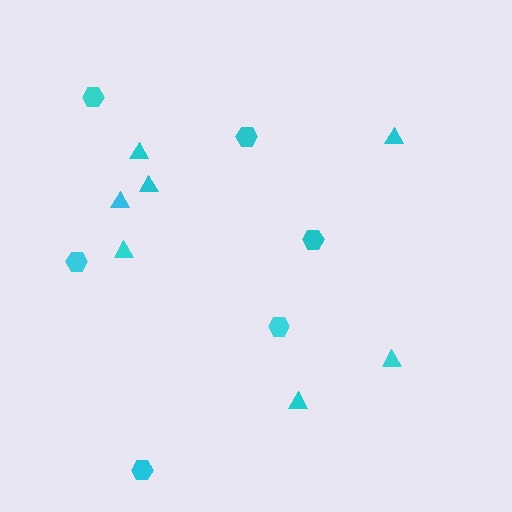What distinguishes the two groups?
There are 2 groups: one group of hexagons (6) and one group of triangles (7).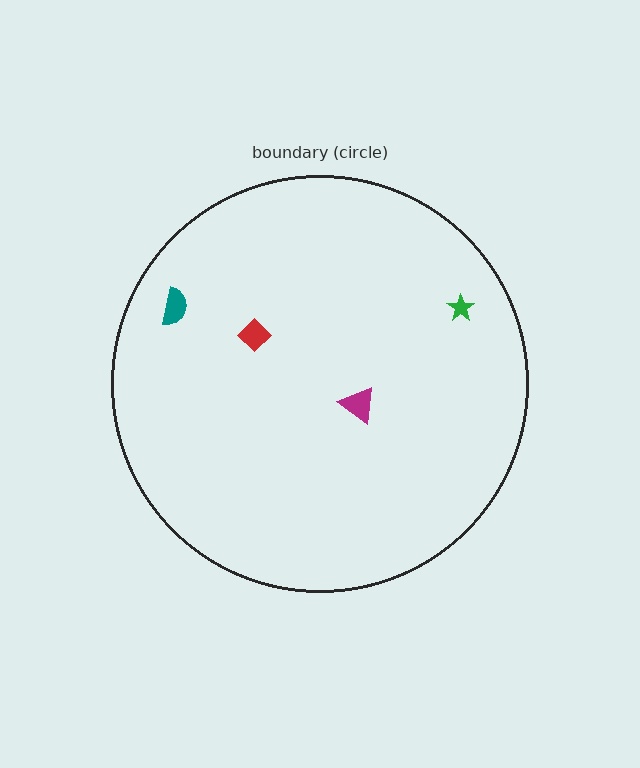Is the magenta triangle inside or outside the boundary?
Inside.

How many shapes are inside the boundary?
4 inside, 0 outside.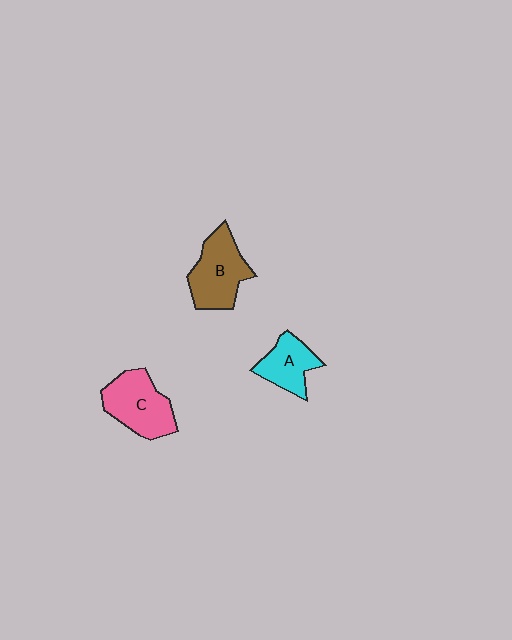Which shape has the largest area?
Shape B (brown).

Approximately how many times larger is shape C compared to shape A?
Approximately 1.4 times.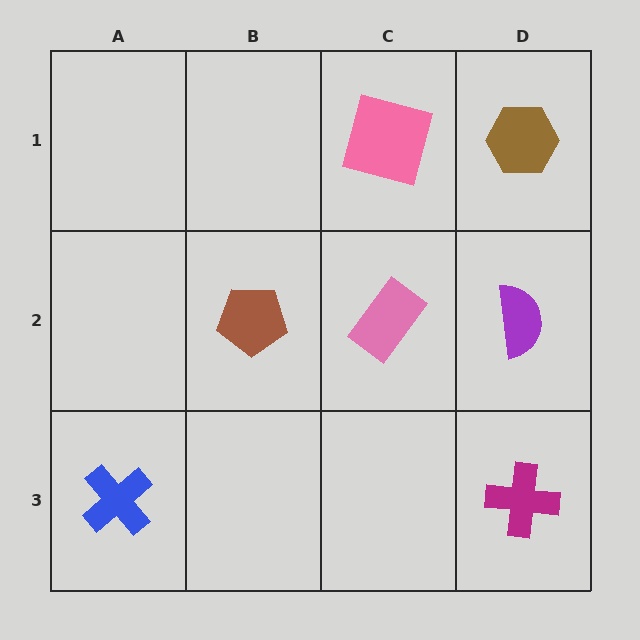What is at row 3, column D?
A magenta cross.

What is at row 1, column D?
A brown hexagon.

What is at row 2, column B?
A brown pentagon.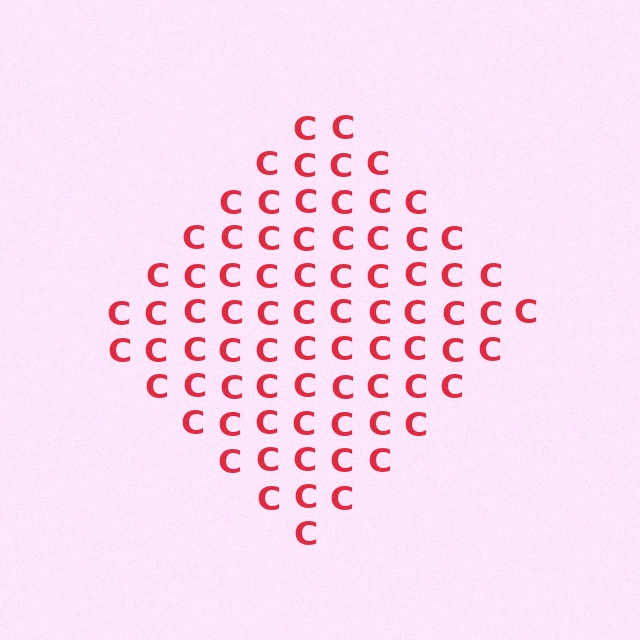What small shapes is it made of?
It is made of small letter C's.